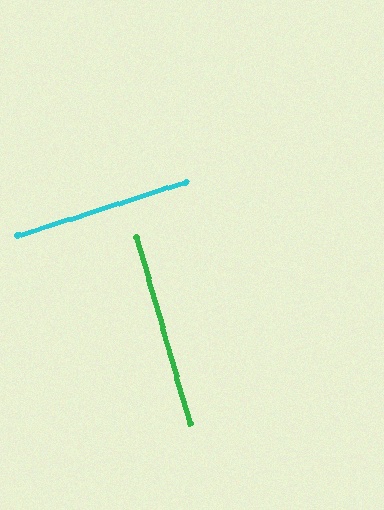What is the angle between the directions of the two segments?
Approximately 88 degrees.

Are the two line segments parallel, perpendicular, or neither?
Perpendicular — they meet at approximately 88°.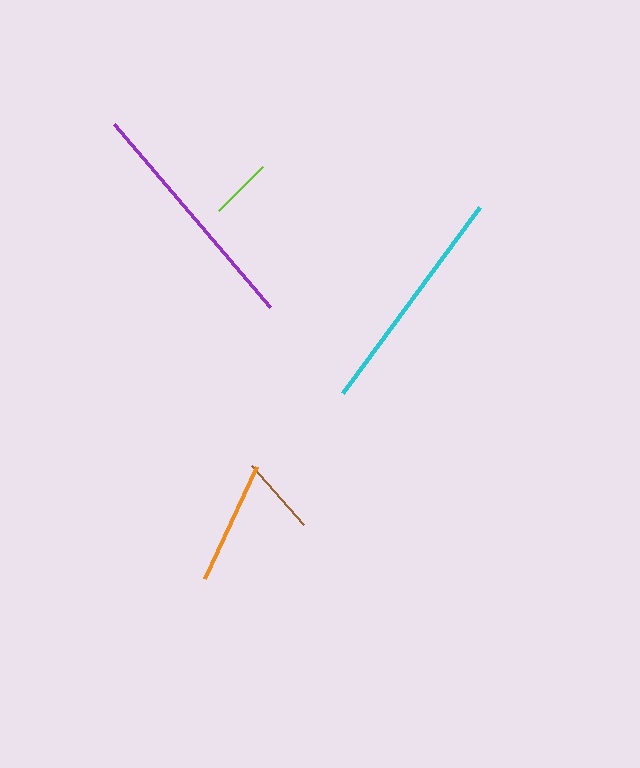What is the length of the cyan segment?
The cyan segment is approximately 231 pixels long.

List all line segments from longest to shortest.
From longest to shortest: purple, cyan, orange, brown, lime.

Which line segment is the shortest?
The lime line is the shortest at approximately 62 pixels.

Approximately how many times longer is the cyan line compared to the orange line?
The cyan line is approximately 1.9 times the length of the orange line.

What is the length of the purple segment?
The purple segment is approximately 241 pixels long.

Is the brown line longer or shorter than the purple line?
The purple line is longer than the brown line.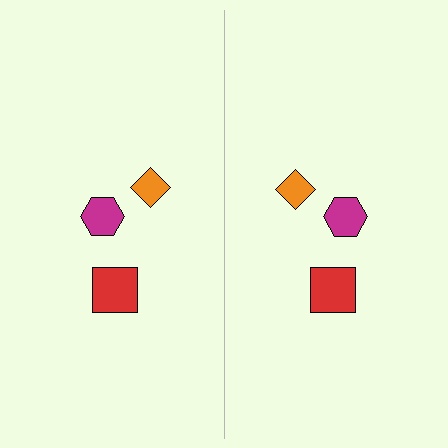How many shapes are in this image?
There are 6 shapes in this image.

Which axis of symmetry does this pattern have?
The pattern has a vertical axis of symmetry running through the center of the image.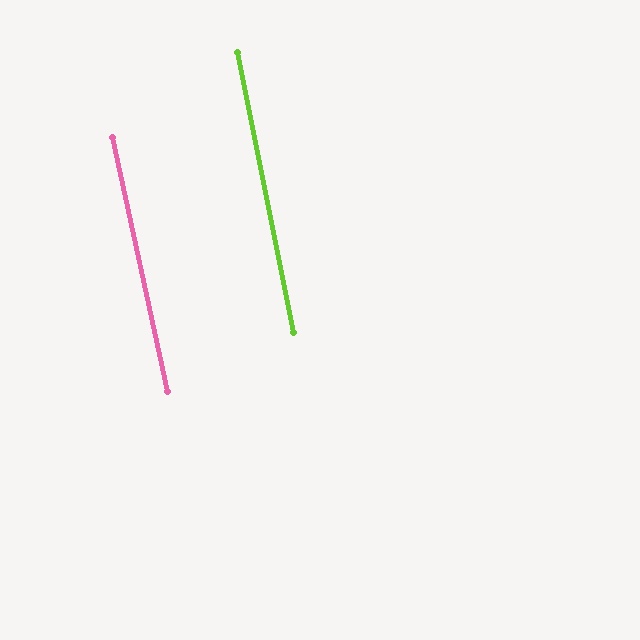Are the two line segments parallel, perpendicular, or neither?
Parallel — their directions differ by only 0.9°.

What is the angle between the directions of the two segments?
Approximately 1 degree.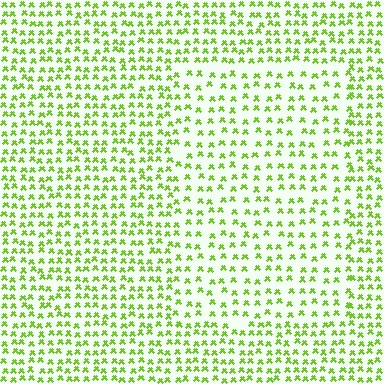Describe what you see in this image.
The image contains small lime elements arranged at two different densities. A rectangle-shaped region is visible where the elements are less densely packed than the surrounding area.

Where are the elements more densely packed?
The elements are more densely packed outside the rectangle boundary.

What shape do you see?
I see a rectangle.